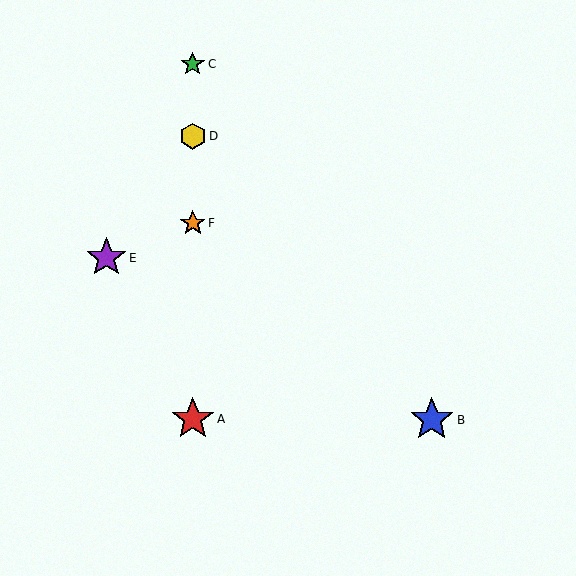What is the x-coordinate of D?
Object D is at x≈193.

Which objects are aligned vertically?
Objects A, C, D, F are aligned vertically.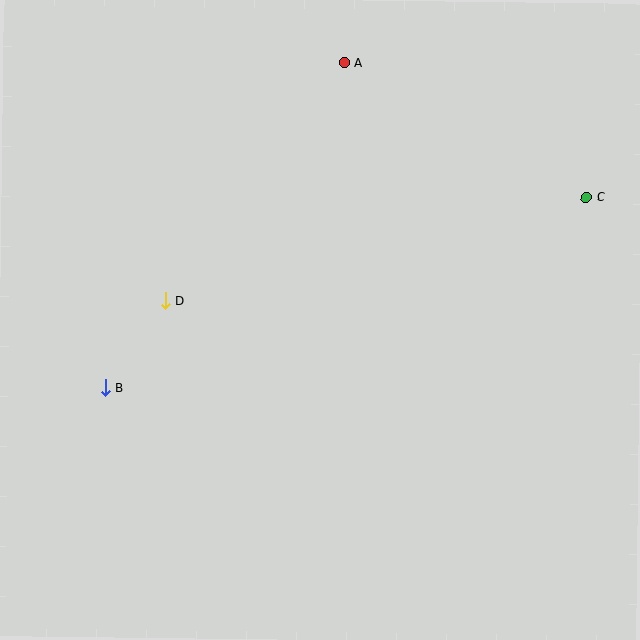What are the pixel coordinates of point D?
Point D is at (166, 301).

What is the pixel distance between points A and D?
The distance between A and D is 298 pixels.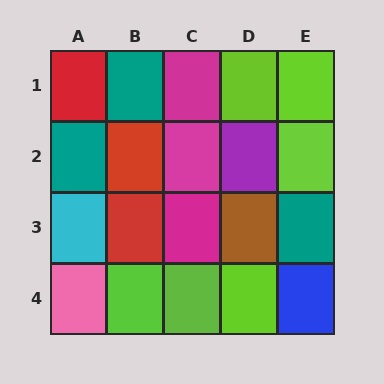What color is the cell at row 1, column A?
Red.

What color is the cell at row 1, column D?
Lime.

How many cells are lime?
6 cells are lime.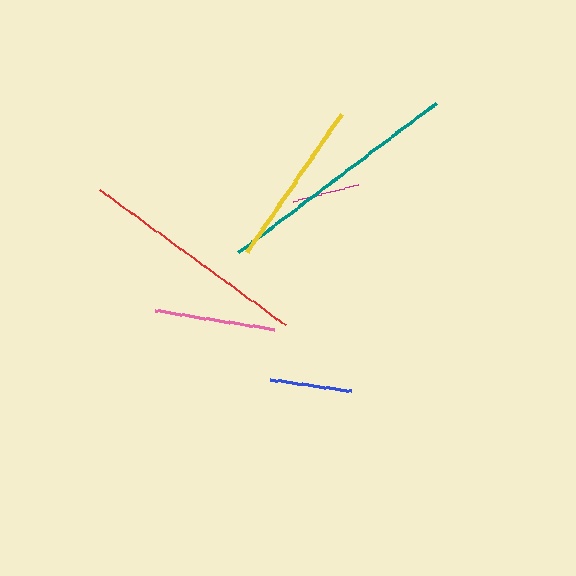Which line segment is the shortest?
The magenta line is the shortest at approximately 66 pixels.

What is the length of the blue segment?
The blue segment is approximately 83 pixels long.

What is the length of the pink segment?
The pink segment is approximately 120 pixels long.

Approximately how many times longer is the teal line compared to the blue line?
The teal line is approximately 3.0 times the length of the blue line.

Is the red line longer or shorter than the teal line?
The teal line is longer than the red line.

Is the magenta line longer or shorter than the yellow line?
The yellow line is longer than the magenta line.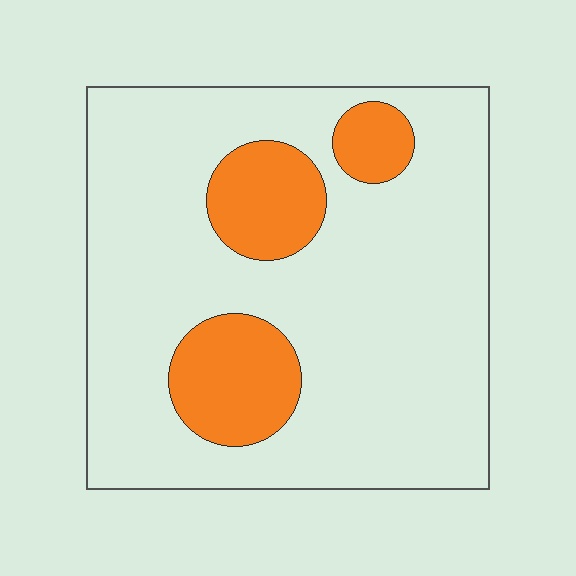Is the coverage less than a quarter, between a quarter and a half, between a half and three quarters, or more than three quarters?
Less than a quarter.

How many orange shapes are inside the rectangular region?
3.